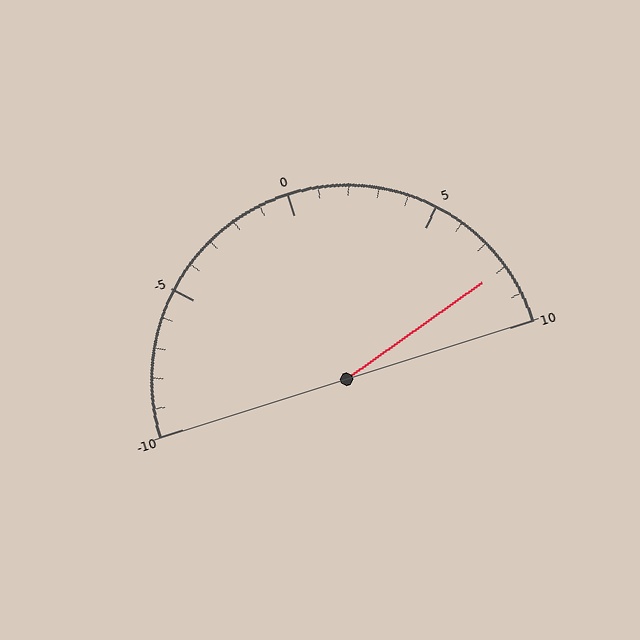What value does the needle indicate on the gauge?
The needle indicates approximately 8.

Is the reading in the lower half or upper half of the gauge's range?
The reading is in the upper half of the range (-10 to 10).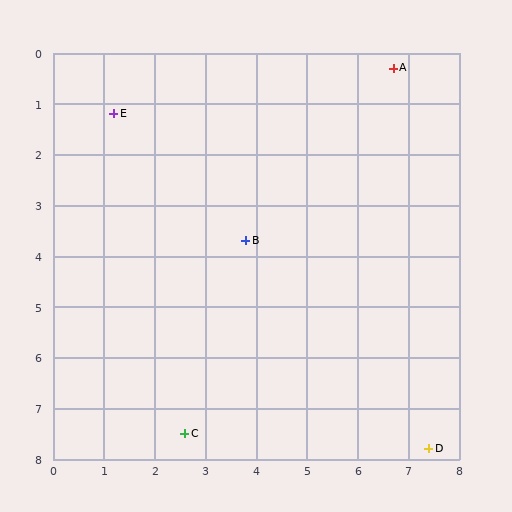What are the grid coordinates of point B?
Point B is at approximately (3.8, 3.7).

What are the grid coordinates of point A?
Point A is at approximately (6.7, 0.3).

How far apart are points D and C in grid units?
Points D and C are about 4.8 grid units apart.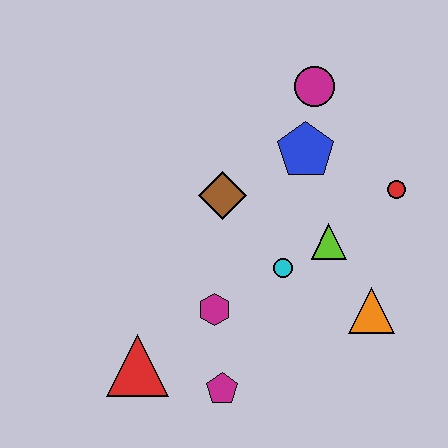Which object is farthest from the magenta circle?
The red triangle is farthest from the magenta circle.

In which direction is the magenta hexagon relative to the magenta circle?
The magenta hexagon is below the magenta circle.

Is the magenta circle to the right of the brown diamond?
Yes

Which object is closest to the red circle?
The lime triangle is closest to the red circle.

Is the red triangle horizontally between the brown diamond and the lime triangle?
No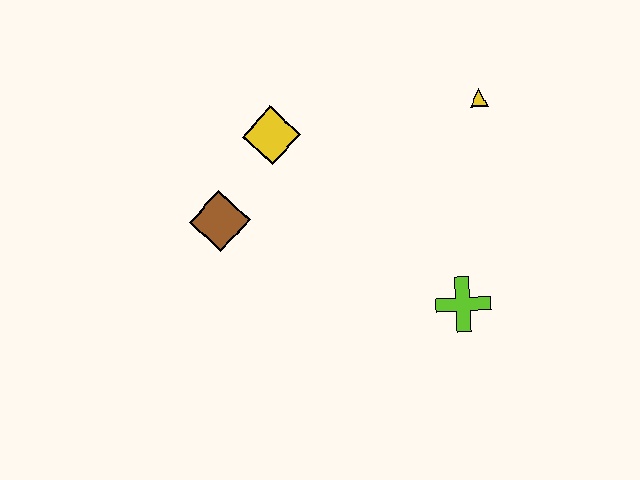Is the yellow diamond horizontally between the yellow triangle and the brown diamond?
Yes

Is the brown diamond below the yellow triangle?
Yes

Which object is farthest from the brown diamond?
The yellow triangle is farthest from the brown diamond.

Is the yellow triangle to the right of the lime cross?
Yes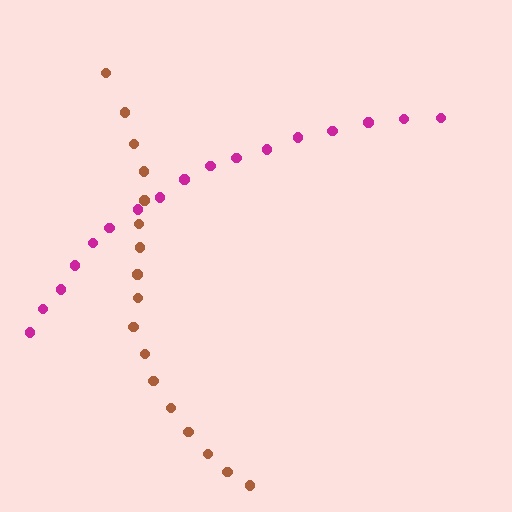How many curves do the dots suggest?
There are 2 distinct paths.